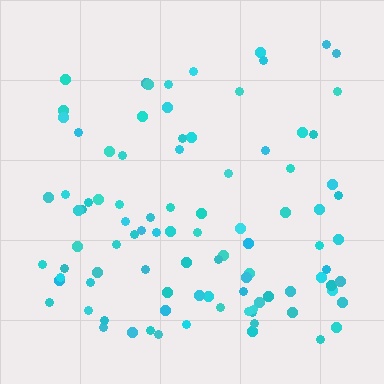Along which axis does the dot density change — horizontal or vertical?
Vertical.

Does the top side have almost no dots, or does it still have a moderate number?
Still a moderate number, just noticeably fewer than the bottom.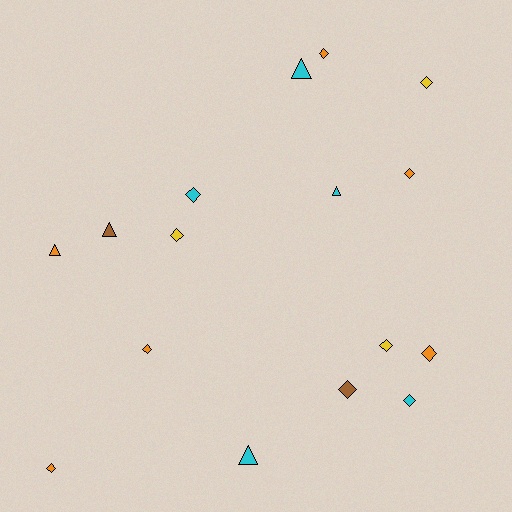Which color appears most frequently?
Orange, with 6 objects.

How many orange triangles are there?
There is 1 orange triangle.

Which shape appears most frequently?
Diamond, with 11 objects.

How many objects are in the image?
There are 16 objects.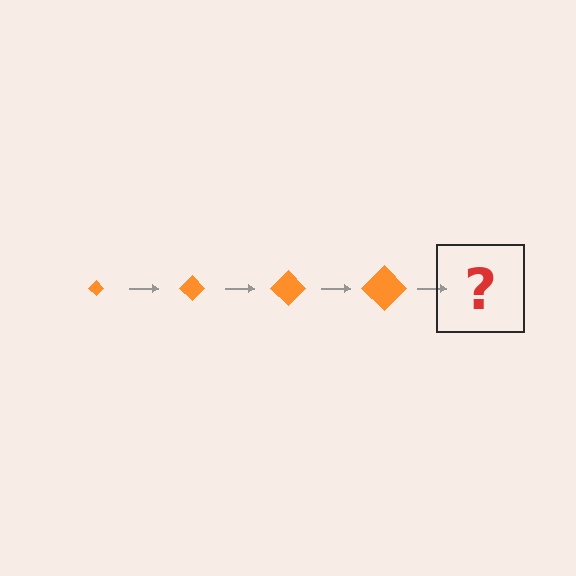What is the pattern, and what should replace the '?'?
The pattern is that the diamond gets progressively larger each step. The '?' should be an orange diamond, larger than the previous one.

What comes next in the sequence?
The next element should be an orange diamond, larger than the previous one.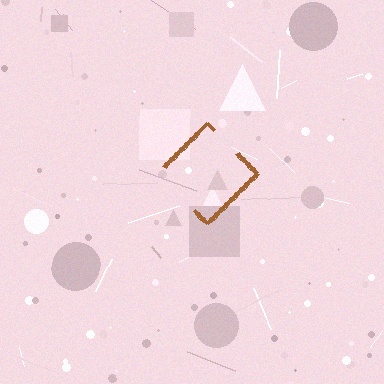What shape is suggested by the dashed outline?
The dashed outline suggests a diamond.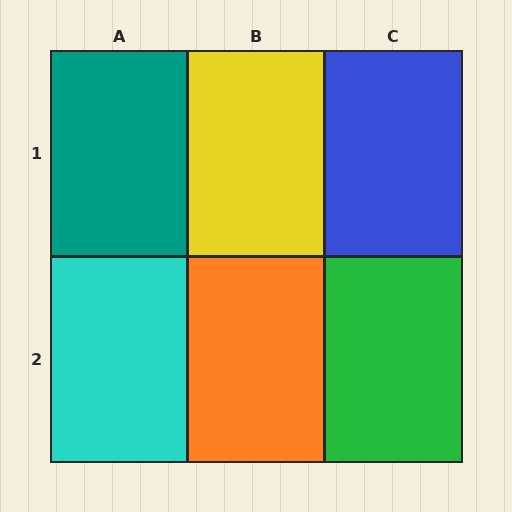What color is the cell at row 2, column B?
Orange.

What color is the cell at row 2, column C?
Green.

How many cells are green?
1 cell is green.